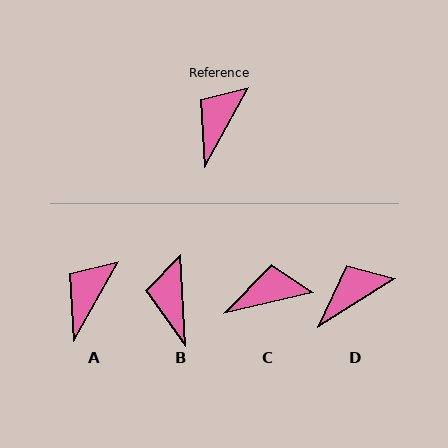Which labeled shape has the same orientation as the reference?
A.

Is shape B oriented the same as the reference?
No, it is off by about 32 degrees.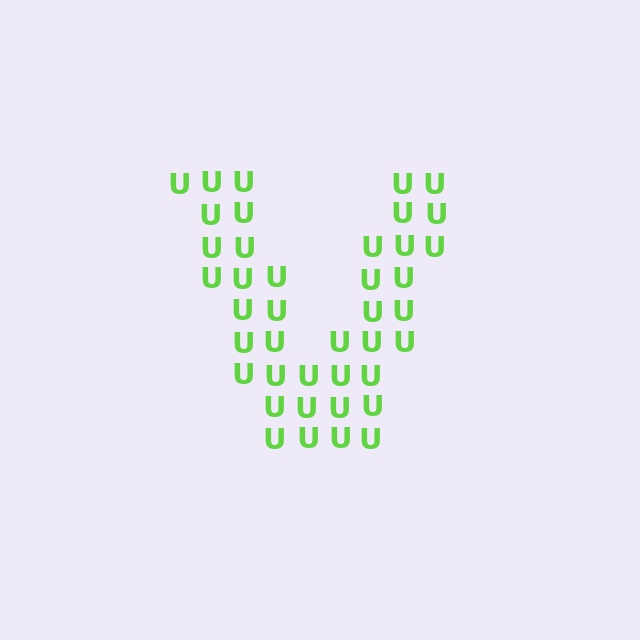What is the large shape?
The large shape is the letter V.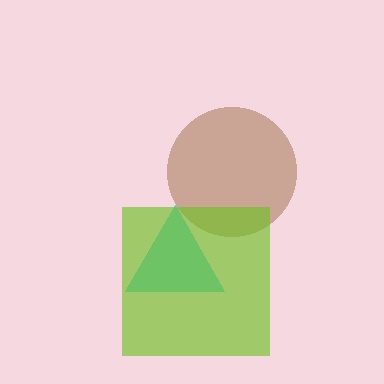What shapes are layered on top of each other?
The layered shapes are: a cyan triangle, a brown circle, a lime square.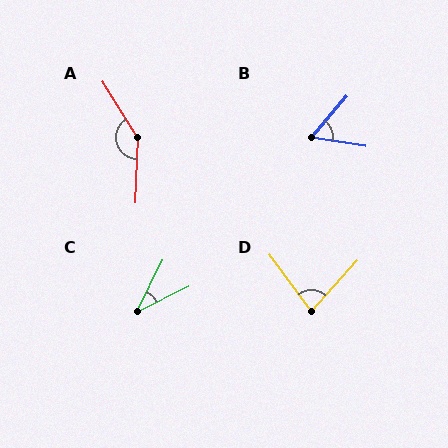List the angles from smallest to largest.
C (37°), B (59°), D (78°), A (146°).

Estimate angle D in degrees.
Approximately 78 degrees.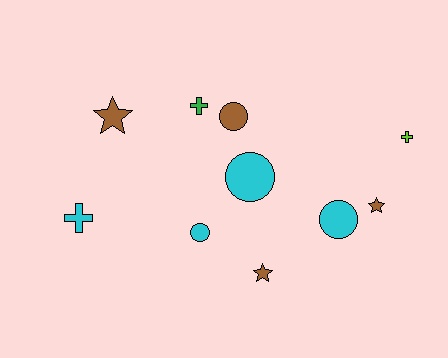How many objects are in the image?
There are 10 objects.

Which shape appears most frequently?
Circle, with 4 objects.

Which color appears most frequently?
Brown, with 4 objects.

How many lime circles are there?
There are no lime circles.